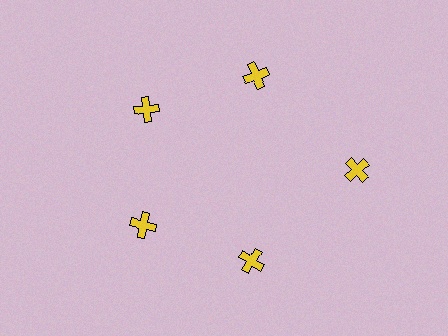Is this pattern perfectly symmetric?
No. The 5 yellow crosses are arranged in a ring, but one element near the 3 o'clock position is pushed outward from the center, breaking the 5-fold rotational symmetry.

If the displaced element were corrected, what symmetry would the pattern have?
It would have 5-fold rotational symmetry — the pattern would map onto itself every 72 degrees.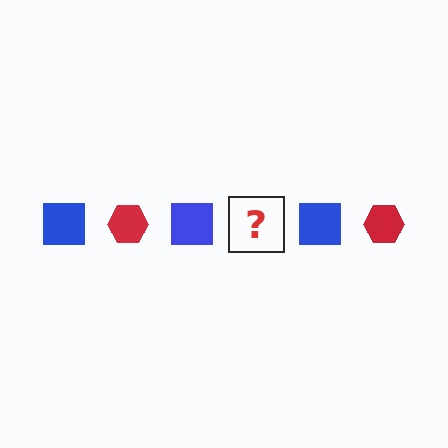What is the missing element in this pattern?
The missing element is a red hexagon.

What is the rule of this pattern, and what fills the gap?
The rule is that the pattern alternates between blue square and red hexagon. The gap should be filled with a red hexagon.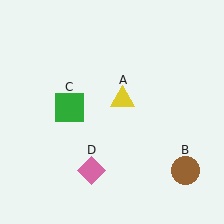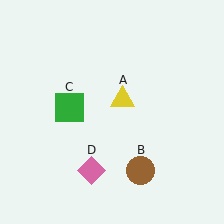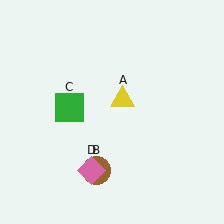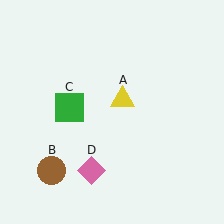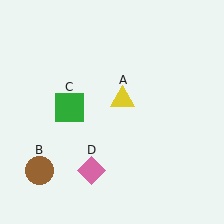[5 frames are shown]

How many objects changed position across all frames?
1 object changed position: brown circle (object B).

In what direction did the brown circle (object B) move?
The brown circle (object B) moved left.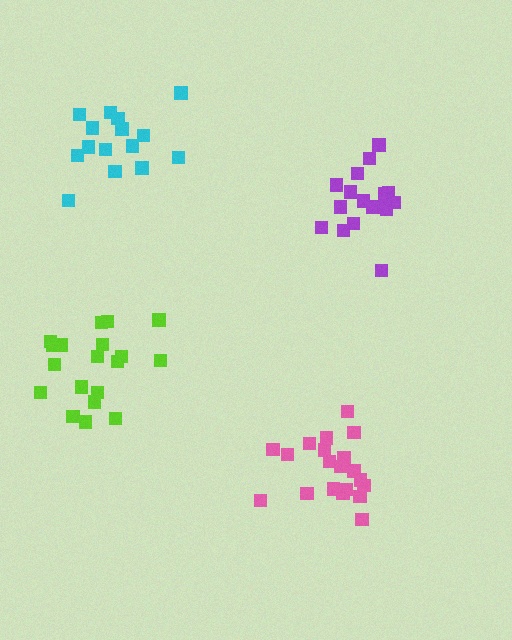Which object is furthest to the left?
The lime cluster is leftmost.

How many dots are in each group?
Group 1: 19 dots, Group 2: 20 dots, Group 3: 18 dots, Group 4: 15 dots (72 total).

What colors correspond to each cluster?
The clusters are colored: lime, pink, purple, cyan.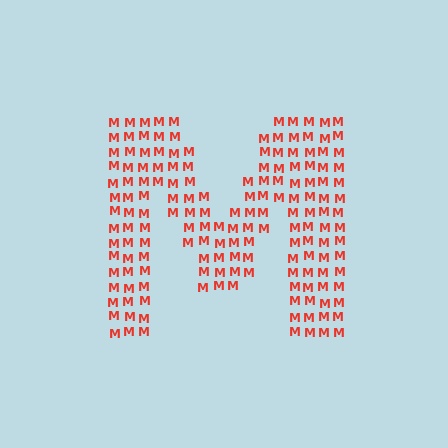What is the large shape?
The large shape is the letter M.